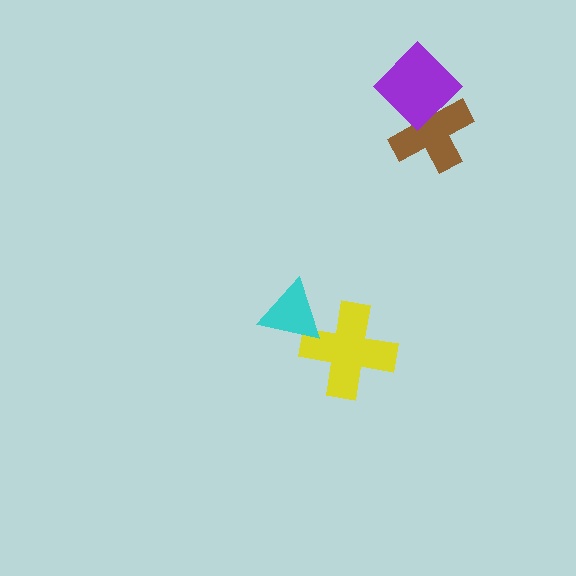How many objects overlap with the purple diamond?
1 object overlaps with the purple diamond.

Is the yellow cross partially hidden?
Yes, it is partially covered by another shape.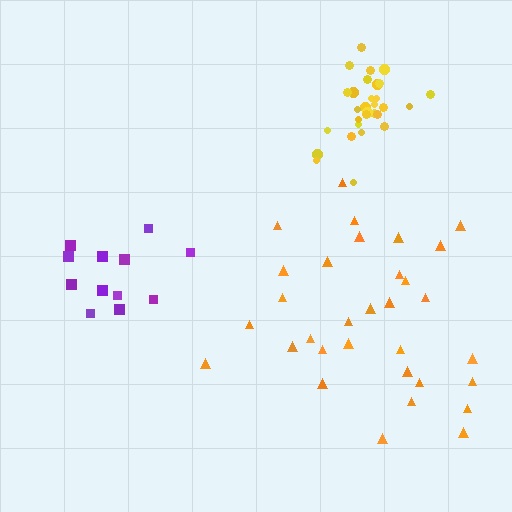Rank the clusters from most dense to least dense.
yellow, purple, orange.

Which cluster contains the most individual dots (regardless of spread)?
Orange (32).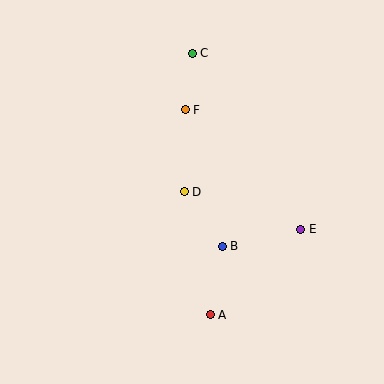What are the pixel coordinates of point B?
Point B is at (222, 246).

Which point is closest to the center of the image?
Point D at (184, 192) is closest to the center.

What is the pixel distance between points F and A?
The distance between F and A is 207 pixels.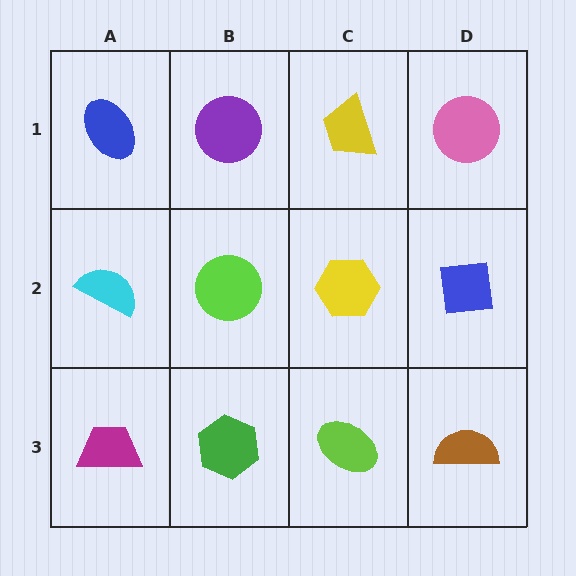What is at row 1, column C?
A yellow trapezoid.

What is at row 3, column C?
A lime ellipse.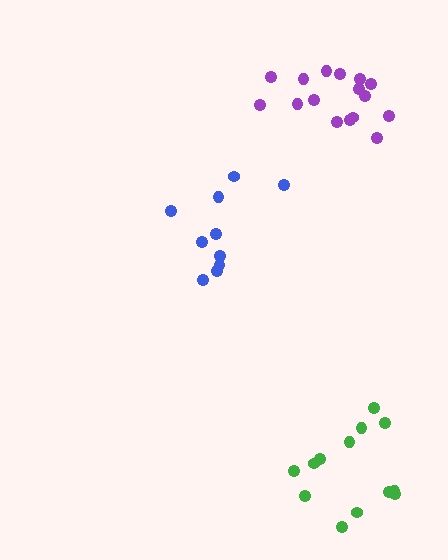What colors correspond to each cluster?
The clusters are colored: purple, blue, green.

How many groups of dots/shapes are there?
There are 3 groups.